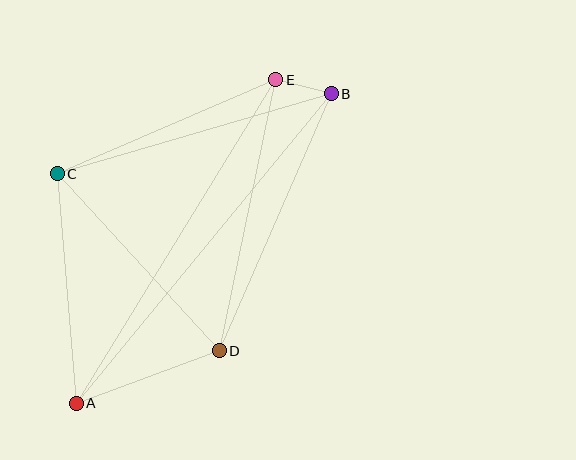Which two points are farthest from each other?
Points A and B are farthest from each other.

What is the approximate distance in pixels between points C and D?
The distance between C and D is approximately 240 pixels.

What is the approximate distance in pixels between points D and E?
The distance between D and E is approximately 277 pixels.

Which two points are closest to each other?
Points B and E are closest to each other.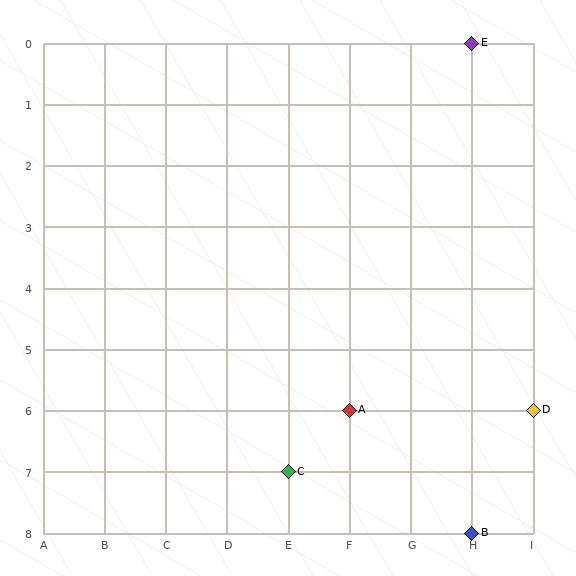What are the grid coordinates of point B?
Point B is at grid coordinates (H, 8).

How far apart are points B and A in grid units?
Points B and A are 2 columns and 2 rows apart (about 2.8 grid units diagonally).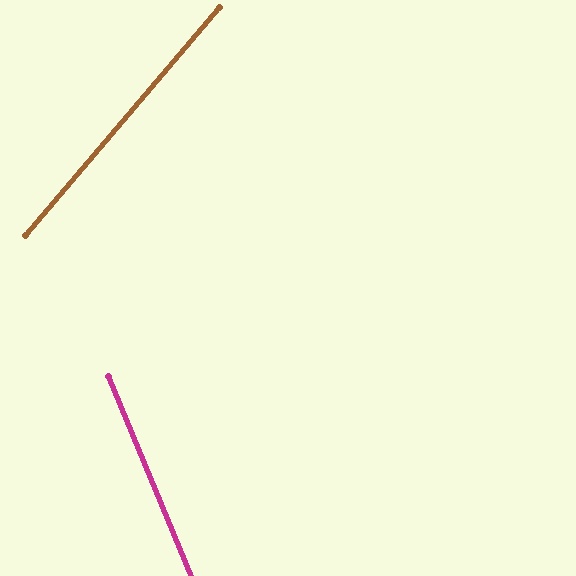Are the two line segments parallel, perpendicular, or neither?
Neither parallel nor perpendicular — they differ by about 63°.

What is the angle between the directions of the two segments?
Approximately 63 degrees.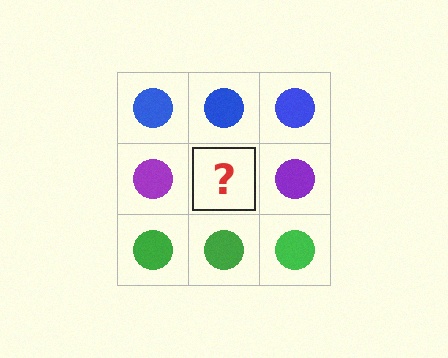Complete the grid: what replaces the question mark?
The question mark should be replaced with a purple circle.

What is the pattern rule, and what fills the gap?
The rule is that each row has a consistent color. The gap should be filled with a purple circle.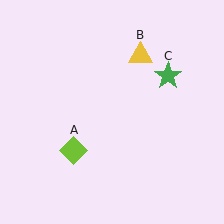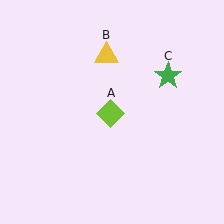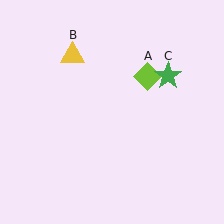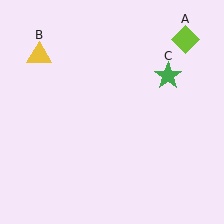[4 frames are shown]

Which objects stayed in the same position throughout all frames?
Green star (object C) remained stationary.